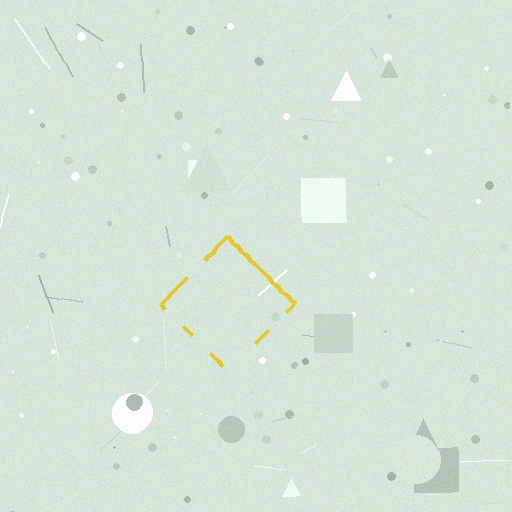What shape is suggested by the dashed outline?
The dashed outline suggests a diamond.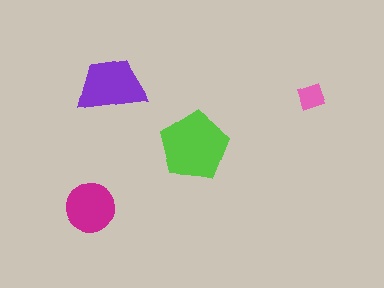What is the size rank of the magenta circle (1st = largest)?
3rd.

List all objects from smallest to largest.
The pink diamond, the magenta circle, the purple trapezoid, the lime pentagon.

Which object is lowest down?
The magenta circle is bottommost.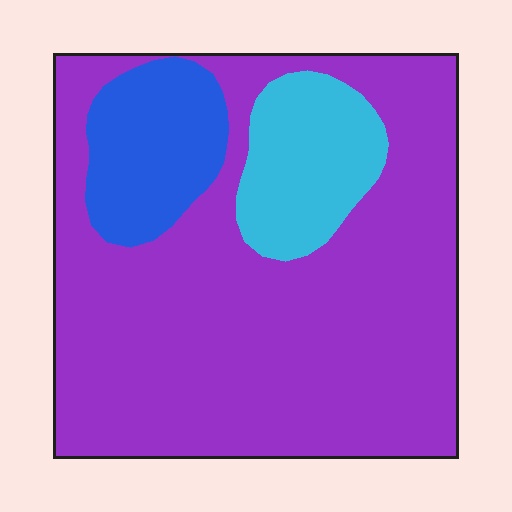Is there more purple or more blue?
Purple.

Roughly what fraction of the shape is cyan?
Cyan takes up about one eighth (1/8) of the shape.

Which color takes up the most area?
Purple, at roughly 75%.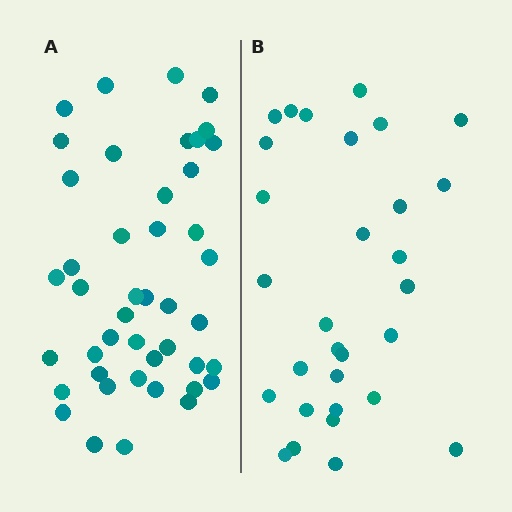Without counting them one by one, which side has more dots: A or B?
Region A (the left region) has more dots.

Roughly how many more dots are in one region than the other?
Region A has approximately 15 more dots than region B.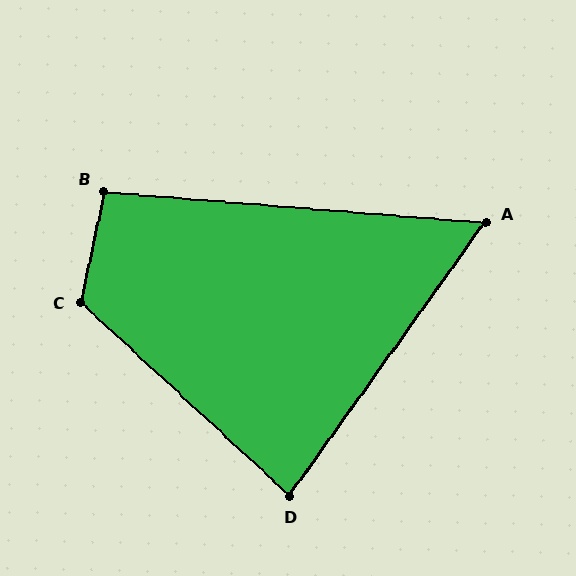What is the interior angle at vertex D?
Approximately 83 degrees (acute).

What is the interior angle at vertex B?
Approximately 97 degrees (obtuse).